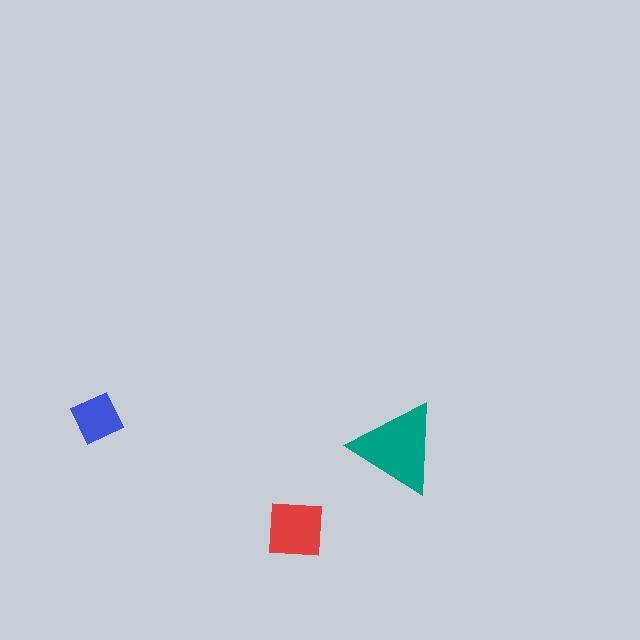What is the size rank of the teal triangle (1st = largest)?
1st.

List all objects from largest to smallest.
The teal triangle, the red square, the blue diamond.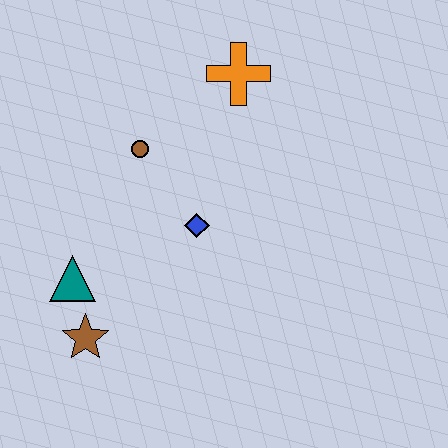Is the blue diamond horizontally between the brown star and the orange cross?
Yes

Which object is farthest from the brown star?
The orange cross is farthest from the brown star.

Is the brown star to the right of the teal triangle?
Yes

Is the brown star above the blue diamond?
No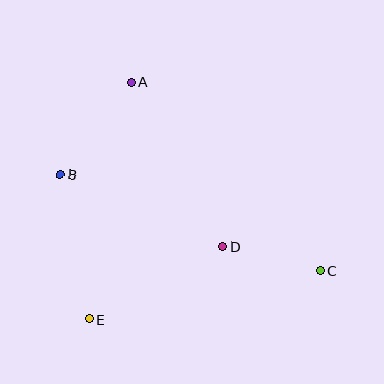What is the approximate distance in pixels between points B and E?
The distance between B and E is approximately 148 pixels.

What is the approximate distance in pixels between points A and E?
The distance between A and E is approximately 240 pixels.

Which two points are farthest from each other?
Points B and C are farthest from each other.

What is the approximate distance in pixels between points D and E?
The distance between D and E is approximately 152 pixels.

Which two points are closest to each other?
Points C and D are closest to each other.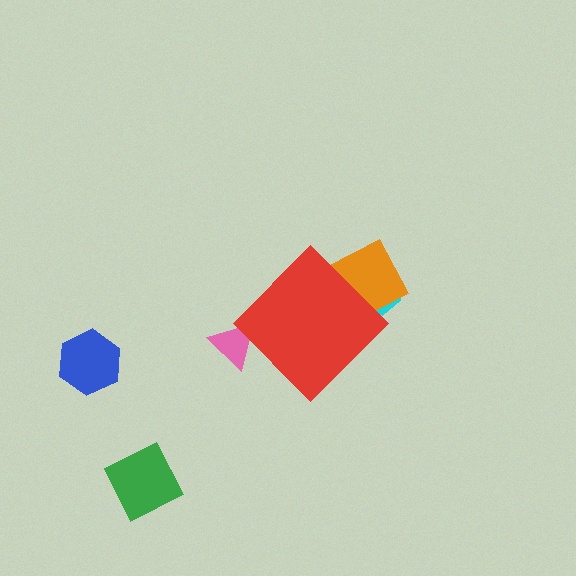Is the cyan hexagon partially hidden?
Yes, the cyan hexagon is partially hidden behind the red diamond.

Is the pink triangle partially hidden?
Yes, the pink triangle is partially hidden behind the red diamond.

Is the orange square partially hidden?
Yes, the orange square is partially hidden behind the red diamond.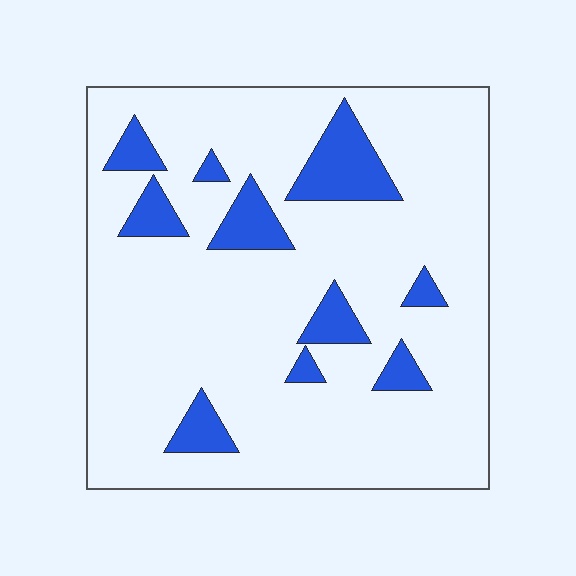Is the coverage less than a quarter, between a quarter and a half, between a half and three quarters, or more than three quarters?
Less than a quarter.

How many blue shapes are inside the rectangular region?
10.